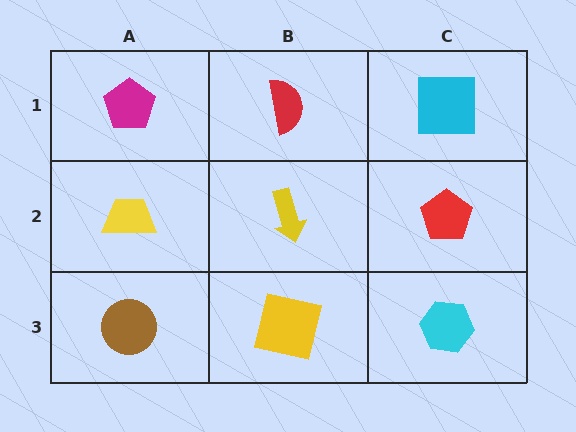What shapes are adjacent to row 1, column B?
A yellow arrow (row 2, column B), a magenta pentagon (row 1, column A), a cyan square (row 1, column C).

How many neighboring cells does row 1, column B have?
3.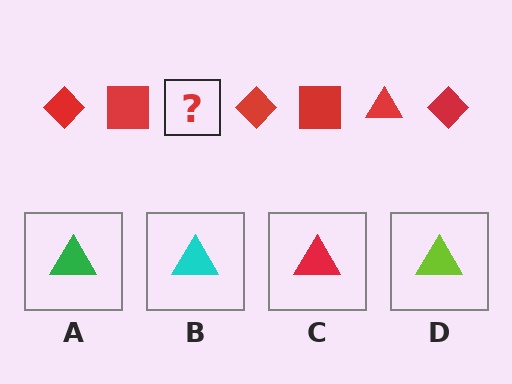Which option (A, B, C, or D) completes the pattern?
C.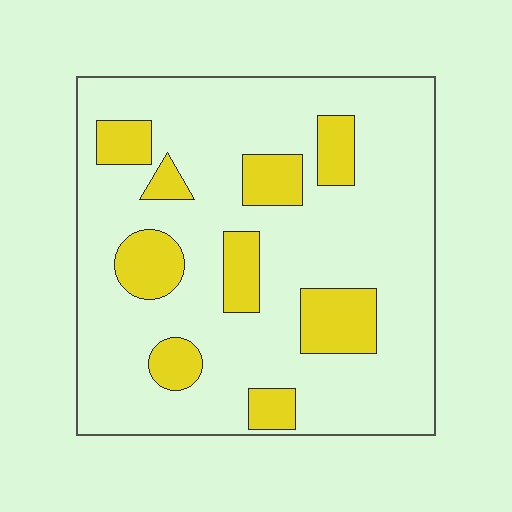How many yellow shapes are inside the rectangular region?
9.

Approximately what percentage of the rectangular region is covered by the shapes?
Approximately 20%.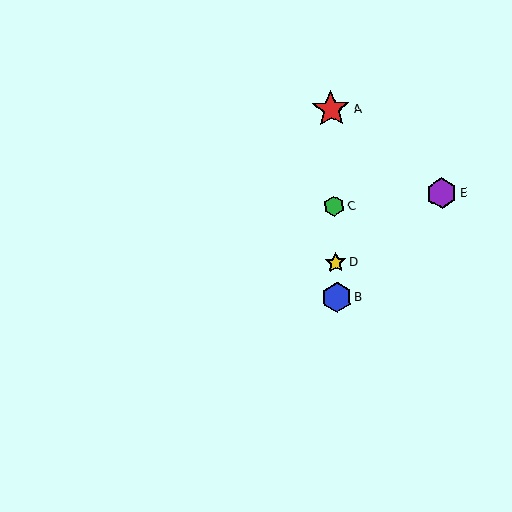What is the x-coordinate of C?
Object C is at x≈334.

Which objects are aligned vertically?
Objects A, B, C, D are aligned vertically.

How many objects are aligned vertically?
4 objects (A, B, C, D) are aligned vertically.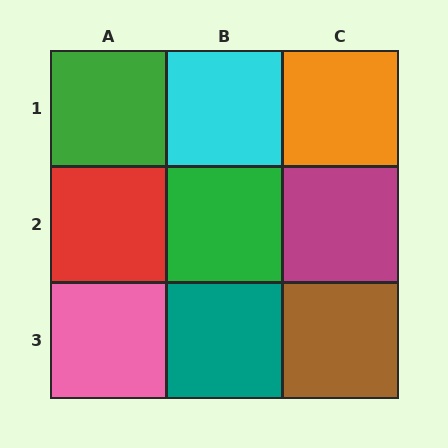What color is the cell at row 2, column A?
Red.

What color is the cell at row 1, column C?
Orange.